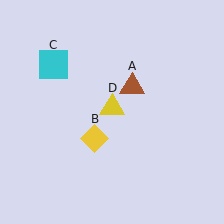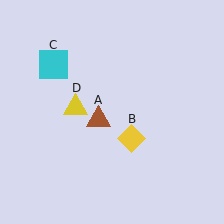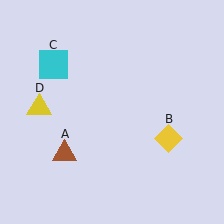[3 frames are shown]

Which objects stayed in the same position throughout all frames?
Cyan square (object C) remained stationary.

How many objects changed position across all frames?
3 objects changed position: brown triangle (object A), yellow diamond (object B), yellow triangle (object D).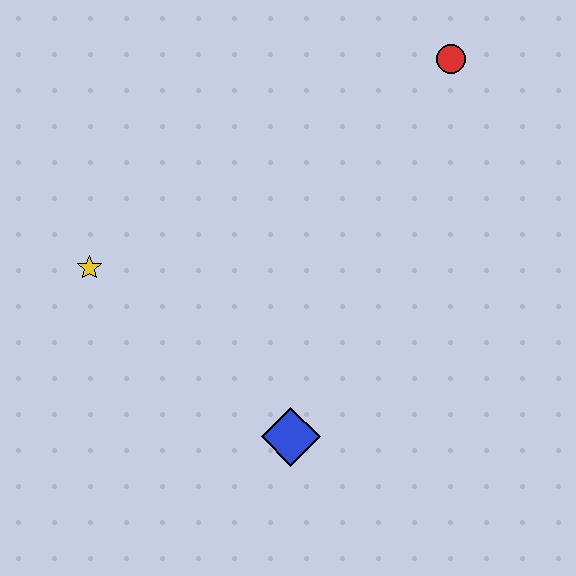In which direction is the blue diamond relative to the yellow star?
The blue diamond is to the right of the yellow star.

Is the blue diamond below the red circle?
Yes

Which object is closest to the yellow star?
The blue diamond is closest to the yellow star.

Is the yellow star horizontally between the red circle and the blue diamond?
No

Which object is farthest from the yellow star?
The red circle is farthest from the yellow star.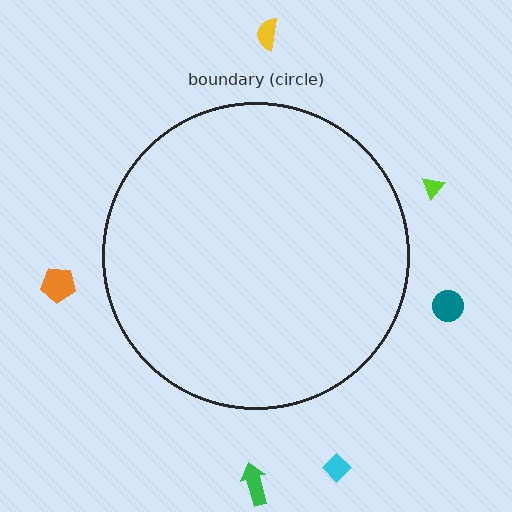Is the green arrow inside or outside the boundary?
Outside.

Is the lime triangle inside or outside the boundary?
Outside.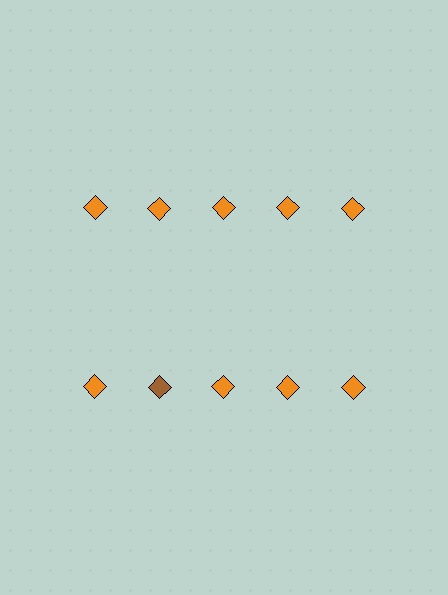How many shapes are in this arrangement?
There are 10 shapes arranged in a grid pattern.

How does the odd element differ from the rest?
It has a different color: brown instead of orange.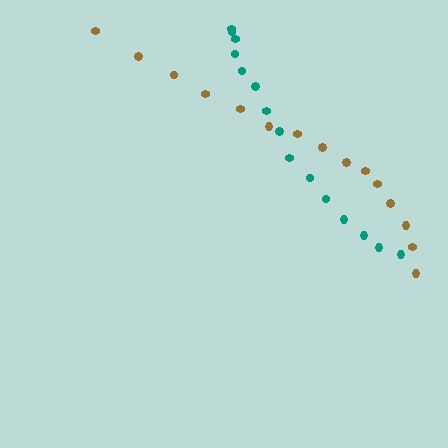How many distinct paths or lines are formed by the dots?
There are 2 distinct paths.